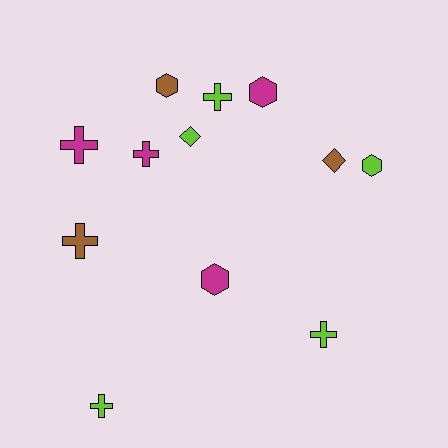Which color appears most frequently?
Lime, with 5 objects.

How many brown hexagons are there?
There is 1 brown hexagon.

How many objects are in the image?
There are 12 objects.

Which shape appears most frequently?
Cross, with 6 objects.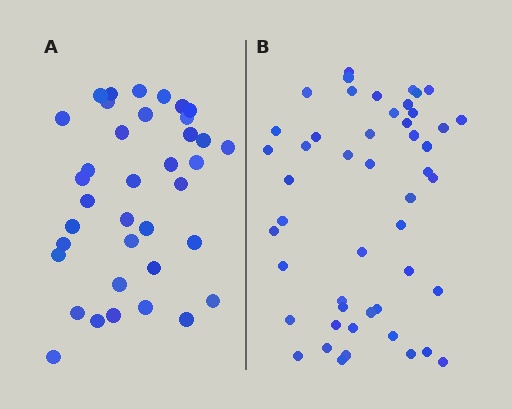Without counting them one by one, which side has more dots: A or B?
Region B (the right region) has more dots.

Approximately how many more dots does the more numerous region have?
Region B has roughly 12 or so more dots than region A.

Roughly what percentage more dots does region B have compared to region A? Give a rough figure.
About 30% more.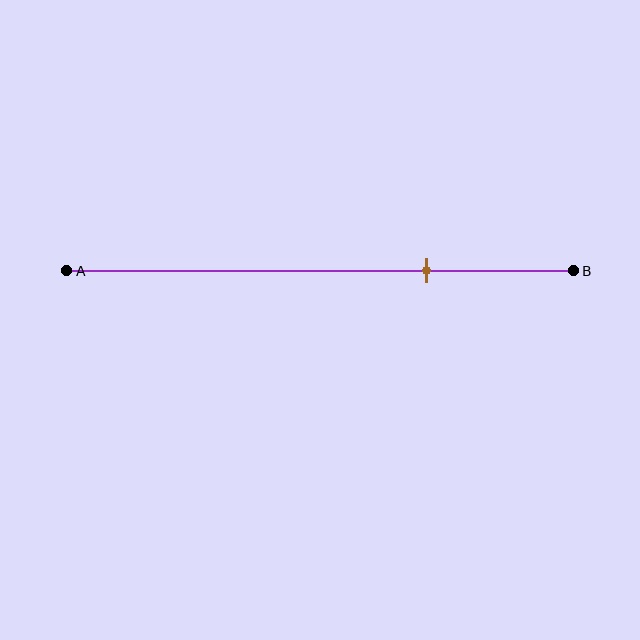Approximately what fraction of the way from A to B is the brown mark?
The brown mark is approximately 70% of the way from A to B.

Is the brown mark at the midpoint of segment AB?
No, the mark is at about 70% from A, not at the 50% midpoint.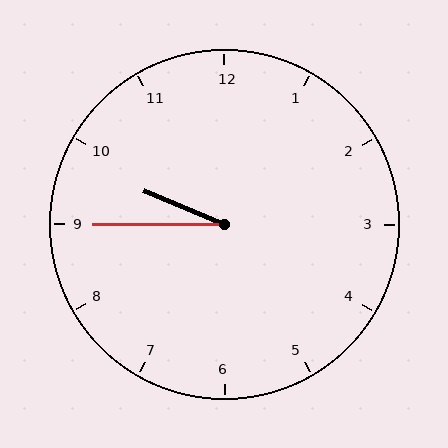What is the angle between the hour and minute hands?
Approximately 22 degrees.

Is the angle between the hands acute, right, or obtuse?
It is acute.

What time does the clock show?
9:45.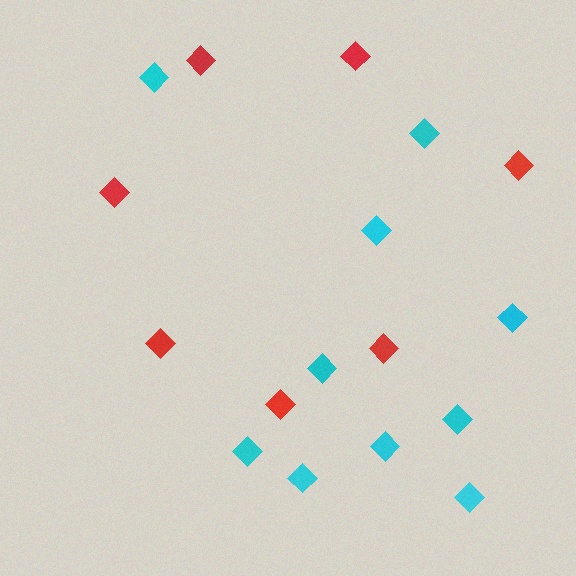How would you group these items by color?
There are 2 groups: one group of cyan diamonds (10) and one group of red diamonds (7).